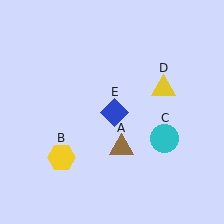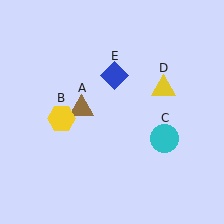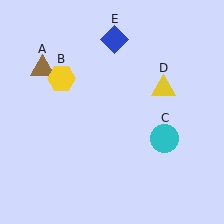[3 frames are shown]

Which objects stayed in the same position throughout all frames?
Cyan circle (object C) and yellow triangle (object D) remained stationary.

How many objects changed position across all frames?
3 objects changed position: brown triangle (object A), yellow hexagon (object B), blue diamond (object E).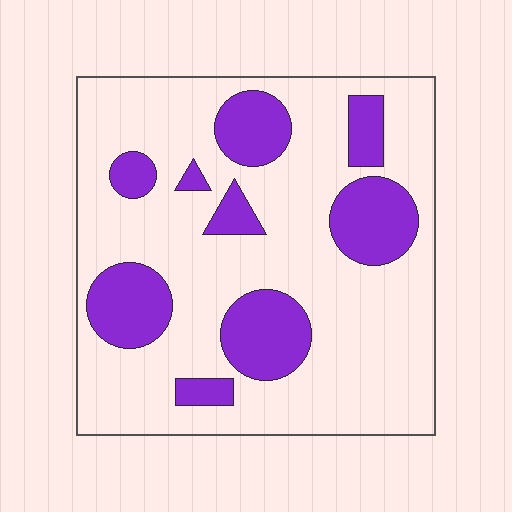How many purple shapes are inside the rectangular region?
9.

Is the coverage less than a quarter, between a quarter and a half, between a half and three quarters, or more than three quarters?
Less than a quarter.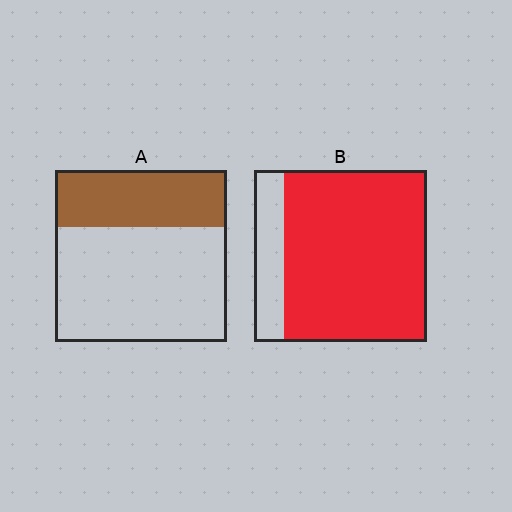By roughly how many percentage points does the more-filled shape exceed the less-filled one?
By roughly 50 percentage points (B over A).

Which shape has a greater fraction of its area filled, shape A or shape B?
Shape B.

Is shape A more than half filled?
No.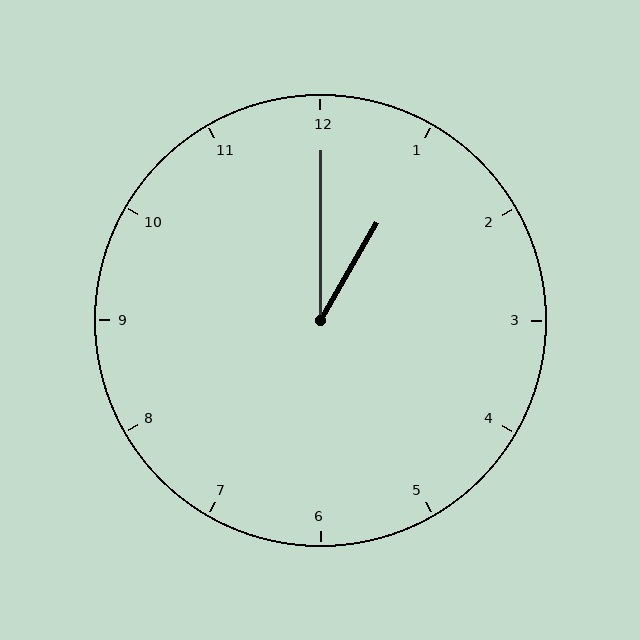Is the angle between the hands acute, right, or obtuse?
It is acute.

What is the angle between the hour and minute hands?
Approximately 30 degrees.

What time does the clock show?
1:00.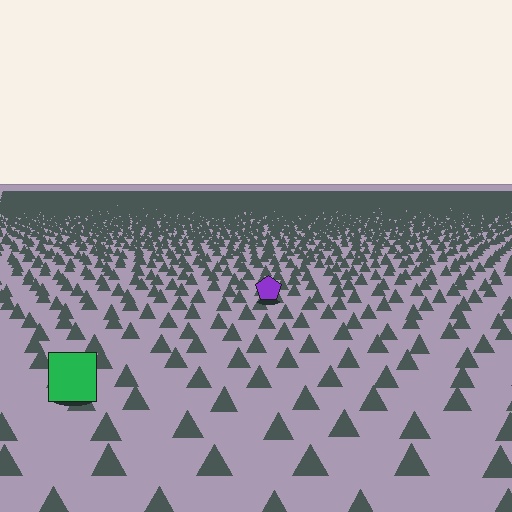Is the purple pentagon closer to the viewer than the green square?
No. The green square is closer — you can tell from the texture gradient: the ground texture is coarser near it.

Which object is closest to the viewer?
The green square is closest. The texture marks near it are larger and more spread out.